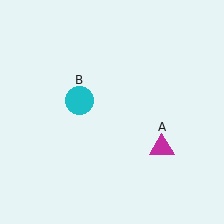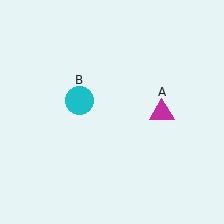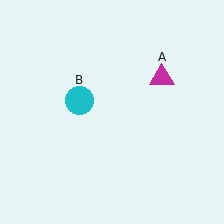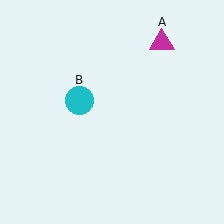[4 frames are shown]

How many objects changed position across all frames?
1 object changed position: magenta triangle (object A).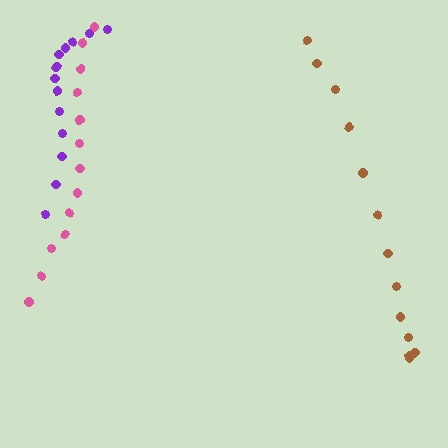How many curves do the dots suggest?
There are 3 distinct paths.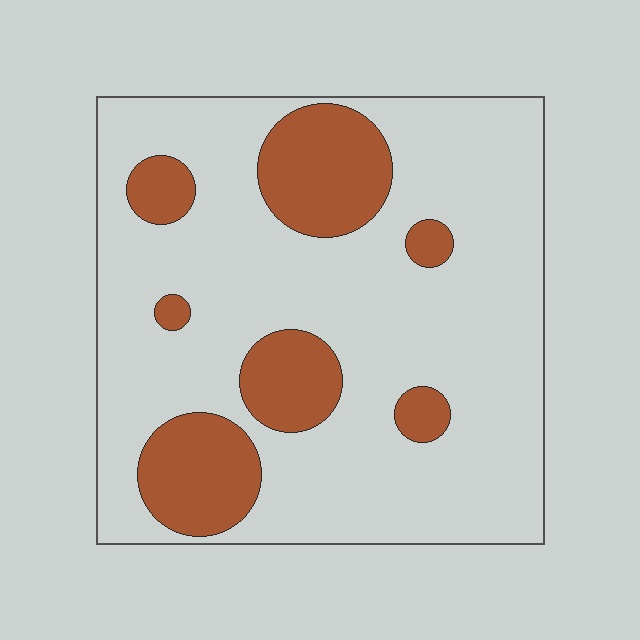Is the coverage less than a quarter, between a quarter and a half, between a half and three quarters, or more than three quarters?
Less than a quarter.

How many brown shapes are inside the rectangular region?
7.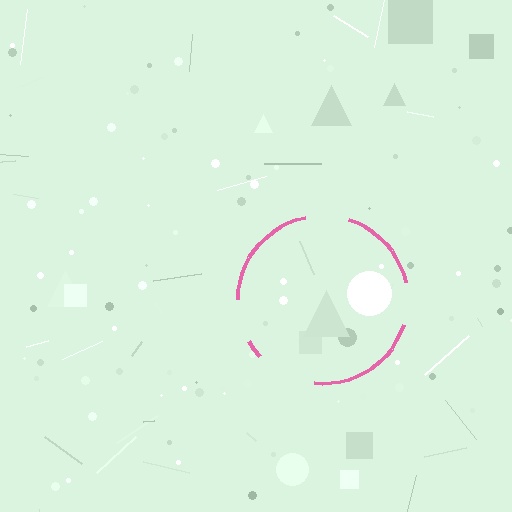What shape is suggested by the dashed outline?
The dashed outline suggests a circle.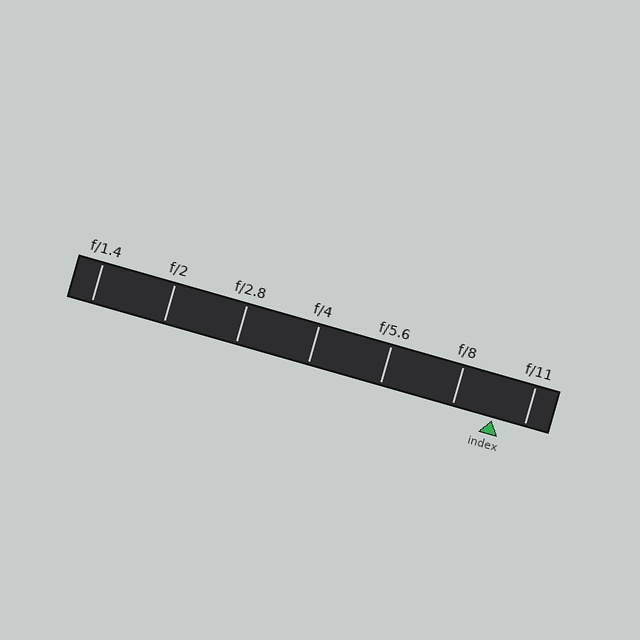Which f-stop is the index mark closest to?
The index mark is closest to f/11.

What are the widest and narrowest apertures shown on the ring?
The widest aperture shown is f/1.4 and the narrowest is f/11.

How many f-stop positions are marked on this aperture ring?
There are 7 f-stop positions marked.